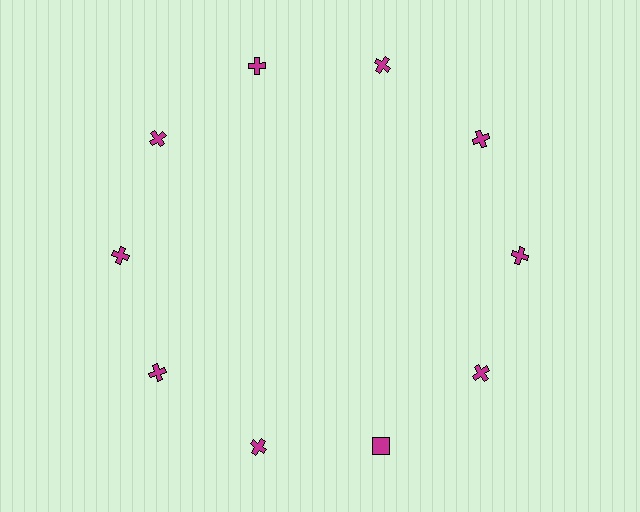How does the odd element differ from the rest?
It has a different shape: square instead of cross.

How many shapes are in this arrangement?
There are 10 shapes arranged in a ring pattern.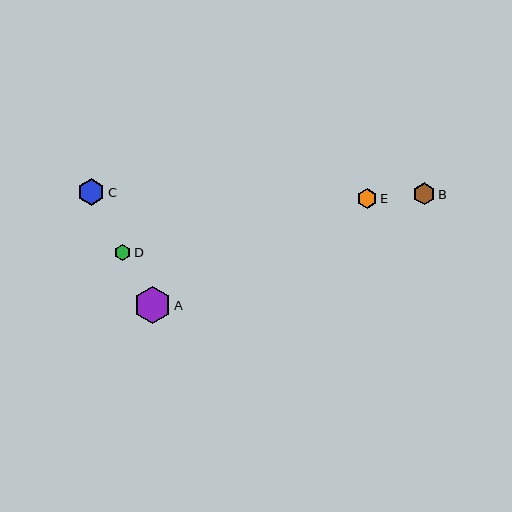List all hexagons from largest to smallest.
From largest to smallest: A, C, B, E, D.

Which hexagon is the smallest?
Hexagon D is the smallest with a size of approximately 16 pixels.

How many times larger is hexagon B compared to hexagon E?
Hexagon B is approximately 1.1 times the size of hexagon E.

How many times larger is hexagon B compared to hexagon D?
Hexagon B is approximately 1.4 times the size of hexagon D.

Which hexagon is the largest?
Hexagon A is the largest with a size of approximately 37 pixels.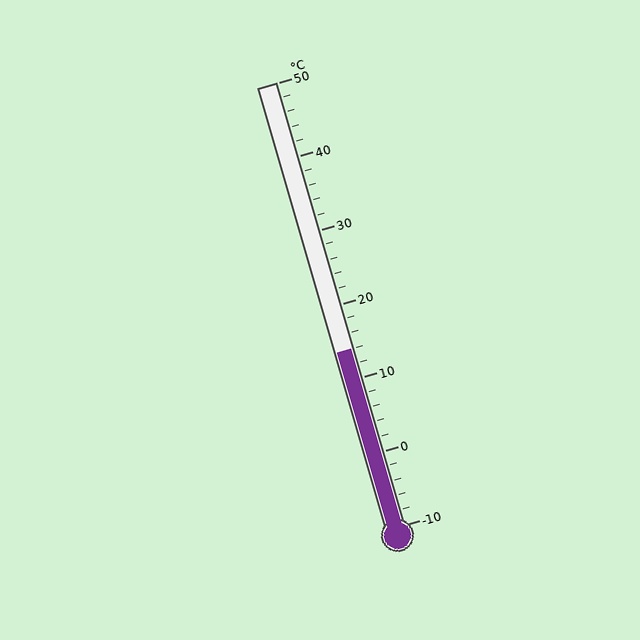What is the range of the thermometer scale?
The thermometer scale ranges from -10°C to 50°C.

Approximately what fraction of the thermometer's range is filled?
The thermometer is filled to approximately 40% of its range.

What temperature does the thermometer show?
The thermometer shows approximately 14°C.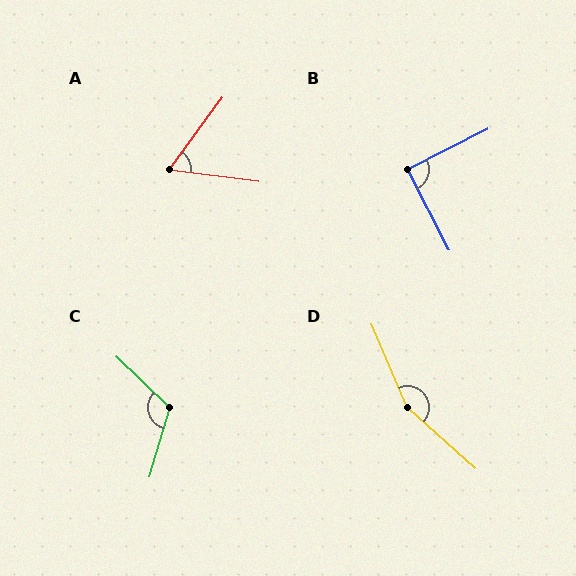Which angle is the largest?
D, at approximately 155 degrees.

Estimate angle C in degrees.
Approximately 117 degrees.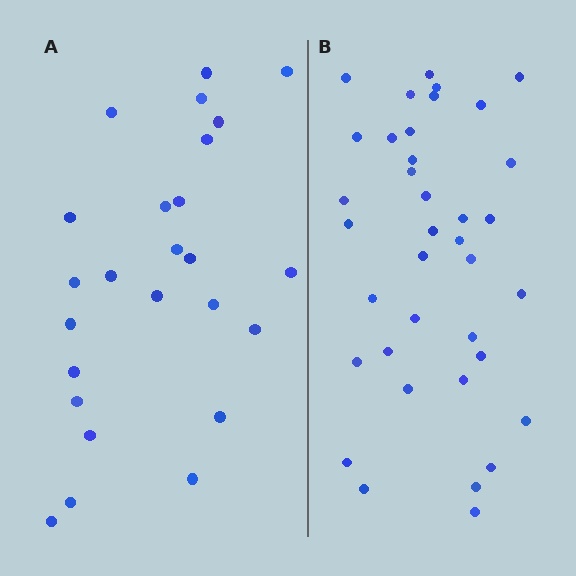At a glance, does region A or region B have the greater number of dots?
Region B (the right region) has more dots.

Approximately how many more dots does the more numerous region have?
Region B has roughly 12 or so more dots than region A.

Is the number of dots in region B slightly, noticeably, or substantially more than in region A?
Region B has substantially more. The ratio is roughly 1.5 to 1.